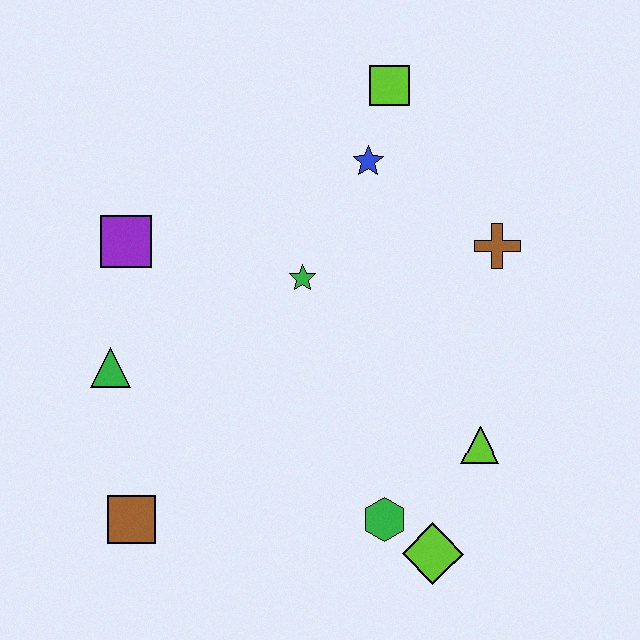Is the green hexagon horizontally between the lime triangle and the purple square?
Yes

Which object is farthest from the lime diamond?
The lime square is farthest from the lime diamond.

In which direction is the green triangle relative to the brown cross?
The green triangle is to the left of the brown cross.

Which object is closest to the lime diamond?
The green hexagon is closest to the lime diamond.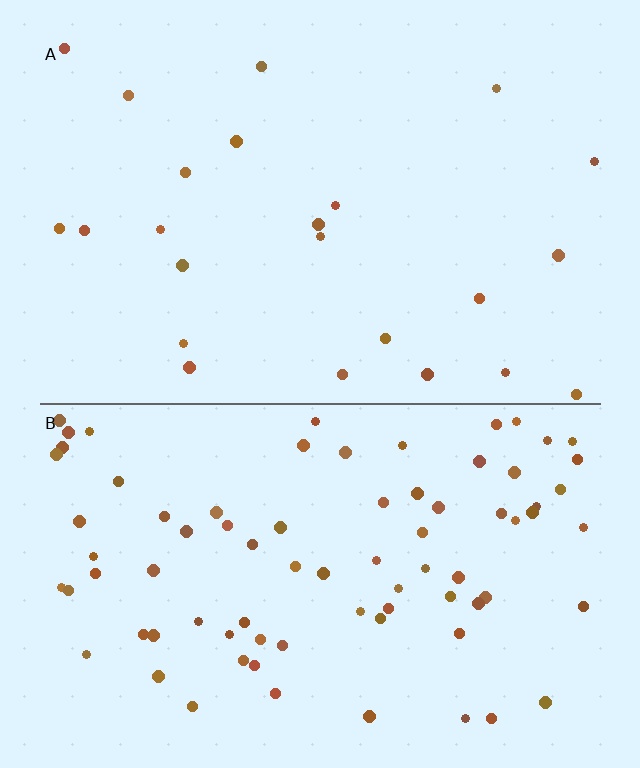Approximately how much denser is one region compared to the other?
Approximately 3.4× — region B over region A.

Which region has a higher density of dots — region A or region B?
B (the bottom).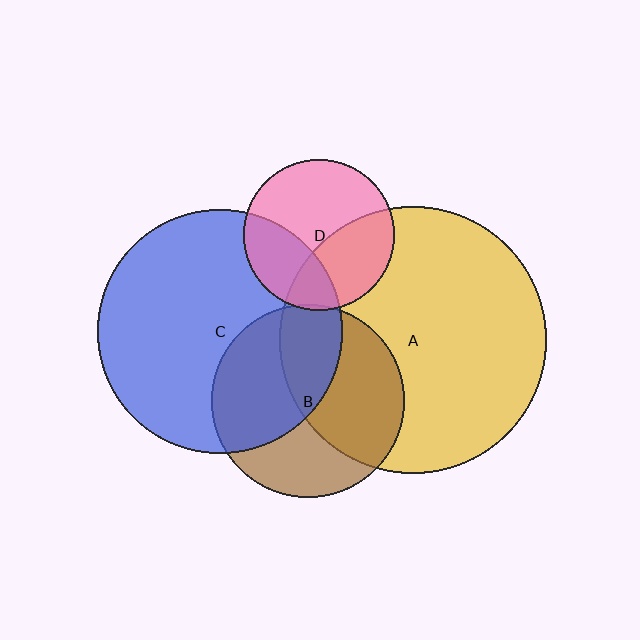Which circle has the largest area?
Circle A (yellow).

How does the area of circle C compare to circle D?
Approximately 2.6 times.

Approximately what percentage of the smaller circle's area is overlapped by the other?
Approximately 30%.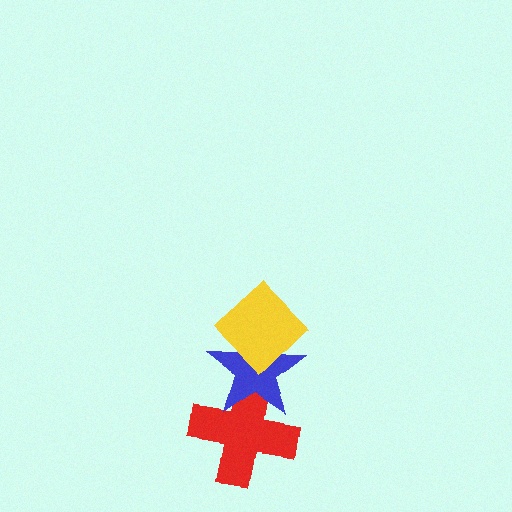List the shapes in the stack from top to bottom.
From top to bottom: the yellow diamond, the blue star, the red cross.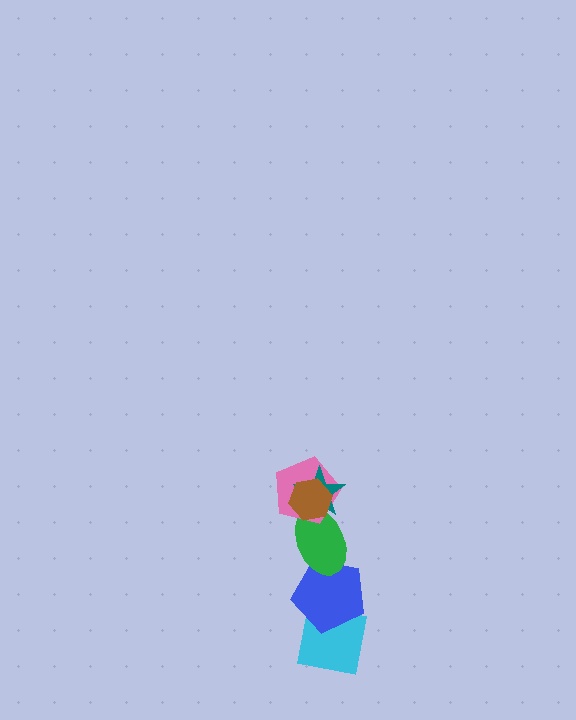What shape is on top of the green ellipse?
The pink pentagon is on top of the green ellipse.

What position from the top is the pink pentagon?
The pink pentagon is 3rd from the top.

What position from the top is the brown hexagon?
The brown hexagon is 1st from the top.